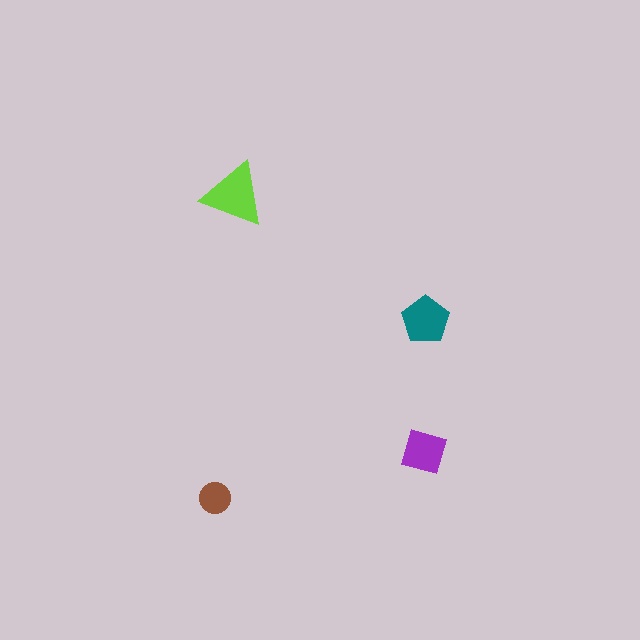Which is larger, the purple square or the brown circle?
The purple square.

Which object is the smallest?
The brown circle.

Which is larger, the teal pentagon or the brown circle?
The teal pentagon.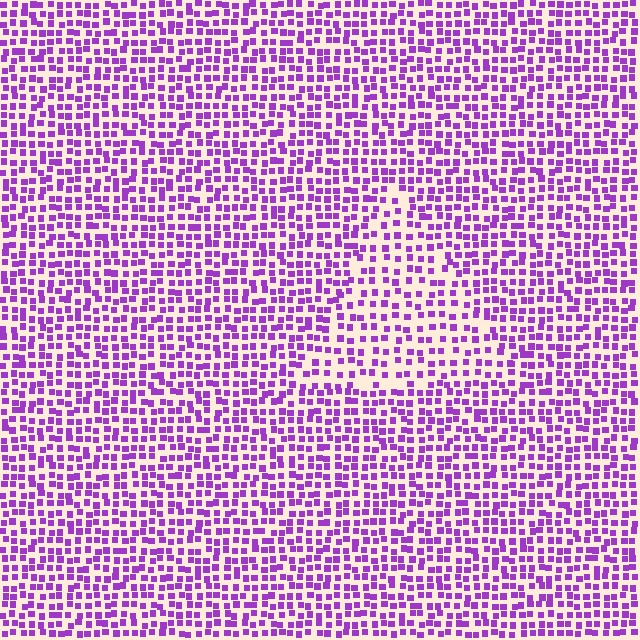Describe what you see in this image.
The image contains small purple elements arranged at two different densities. A triangle-shaped region is visible where the elements are less densely packed than the surrounding area.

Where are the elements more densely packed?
The elements are more densely packed outside the triangle boundary.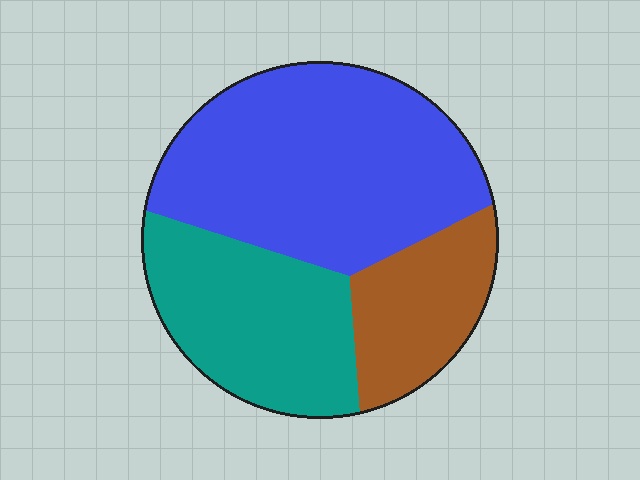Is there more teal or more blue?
Blue.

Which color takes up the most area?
Blue, at roughly 50%.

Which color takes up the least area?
Brown, at roughly 20%.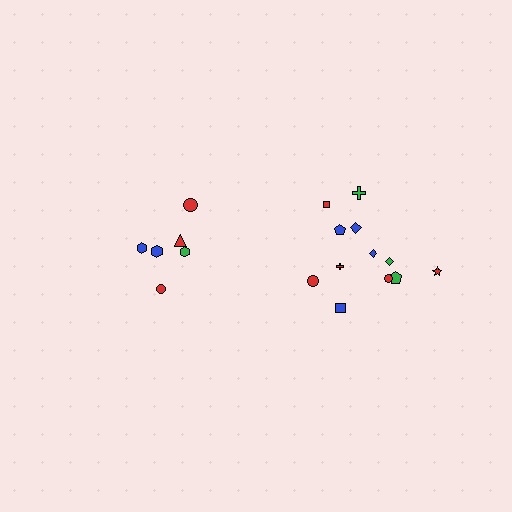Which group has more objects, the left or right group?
The right group.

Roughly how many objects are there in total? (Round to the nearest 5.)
Roughly 20 objects in total.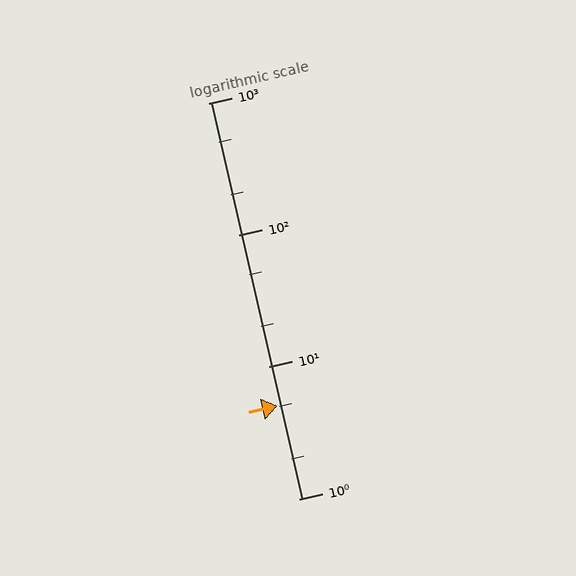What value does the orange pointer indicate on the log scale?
The pointer indicates approximately 5.1.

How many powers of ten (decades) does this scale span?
The scale spans 3 decades, from 1 to 1000.